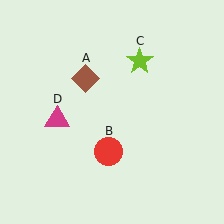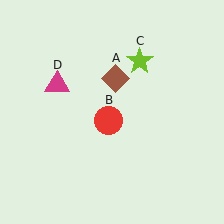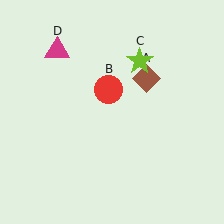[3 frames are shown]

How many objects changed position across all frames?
3 objects changed position: brown diamond (object A), red circle (object B), magenta triangle (object D).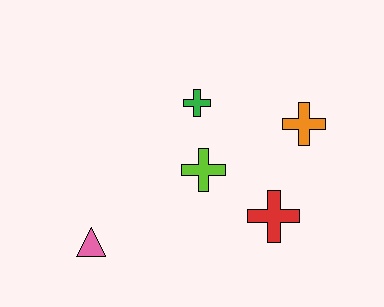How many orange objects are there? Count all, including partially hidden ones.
There is 1 orange object.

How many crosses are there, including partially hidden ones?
There are 4 crosses.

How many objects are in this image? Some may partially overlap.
There are 5 objects.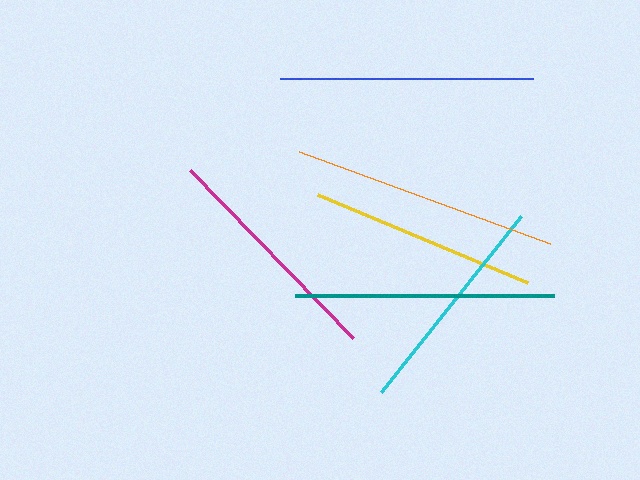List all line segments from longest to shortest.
From longest to shortest: orange, teal, blue, magenta, yellow, cyan.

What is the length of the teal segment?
The teal segment is approximately 259 pixels long.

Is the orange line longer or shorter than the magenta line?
The orange line is longer than the magenta line.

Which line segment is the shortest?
The cyan line is the shortest at approximately 224 pixels.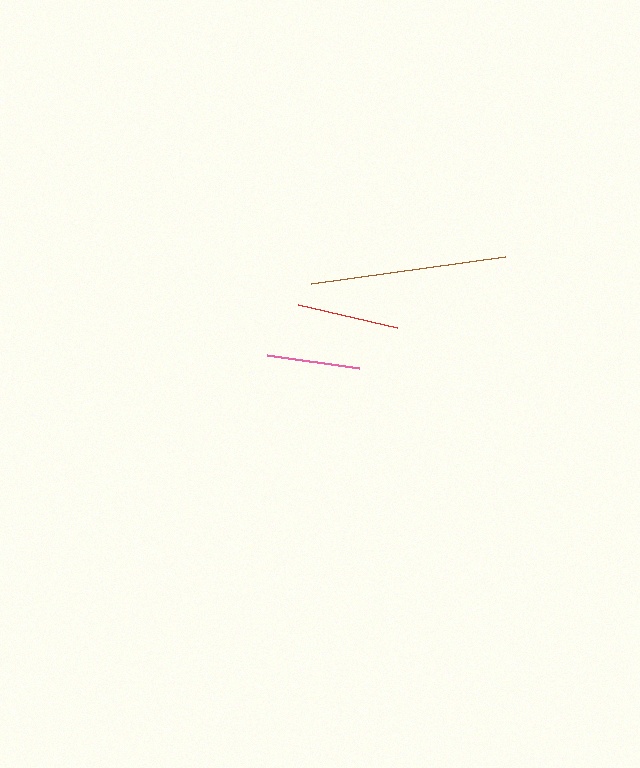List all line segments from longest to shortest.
From longest to shortest: brown, red, pink.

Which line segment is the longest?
The brown line is the longest at approximately 195 pixels.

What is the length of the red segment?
The red segment is approximately 101 pixels long.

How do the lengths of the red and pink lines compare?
The red and pink lines are approximately the same length.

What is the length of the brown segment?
The brown segment is approximately 195 pixels long.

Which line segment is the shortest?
The pink line is the shortest at approximately 93 pixels.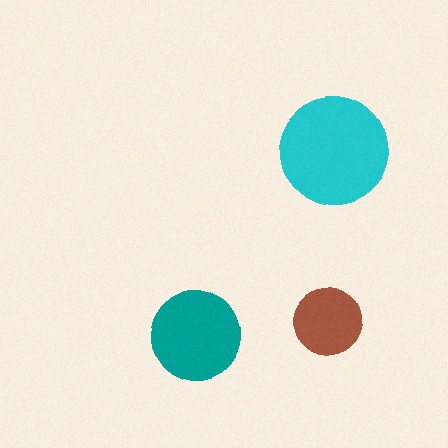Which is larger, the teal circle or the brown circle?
The teal one.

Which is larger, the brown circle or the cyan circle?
The cyan one.